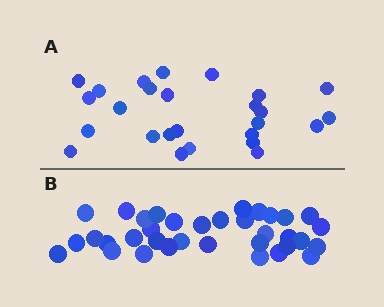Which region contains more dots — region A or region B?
Region B (the bottom region) has more dots.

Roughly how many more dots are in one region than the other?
Region B has roughly 8 or so more dots than region A.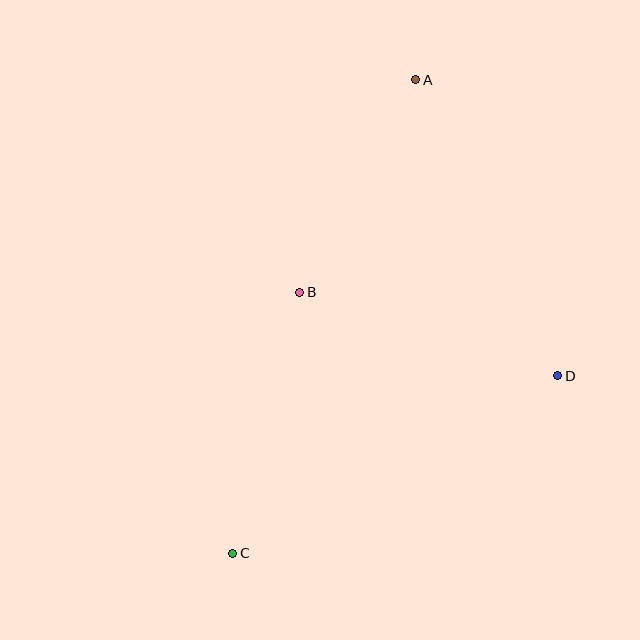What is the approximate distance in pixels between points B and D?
The distance between B and D is approximately 271 pixels.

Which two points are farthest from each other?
Points A and C are farthest from each other.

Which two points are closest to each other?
Points A and B are closest to each other.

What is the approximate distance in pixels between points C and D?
The distance between C and D is approximately 370 pixels.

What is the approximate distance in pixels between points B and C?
The distance between B and C is approximately 269 pixels.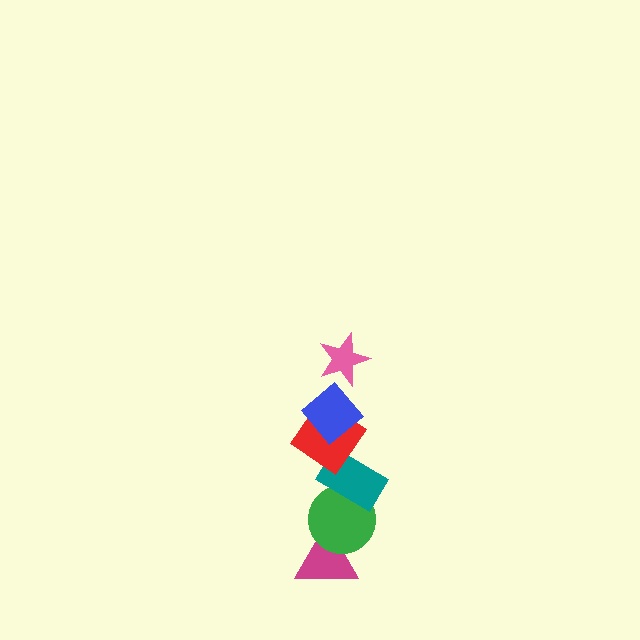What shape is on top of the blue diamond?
The pink star is on top of the blue diamond.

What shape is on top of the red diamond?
The blue diamond is on top of the red diamond.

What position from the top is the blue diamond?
The blue diamond is 2nd from the top.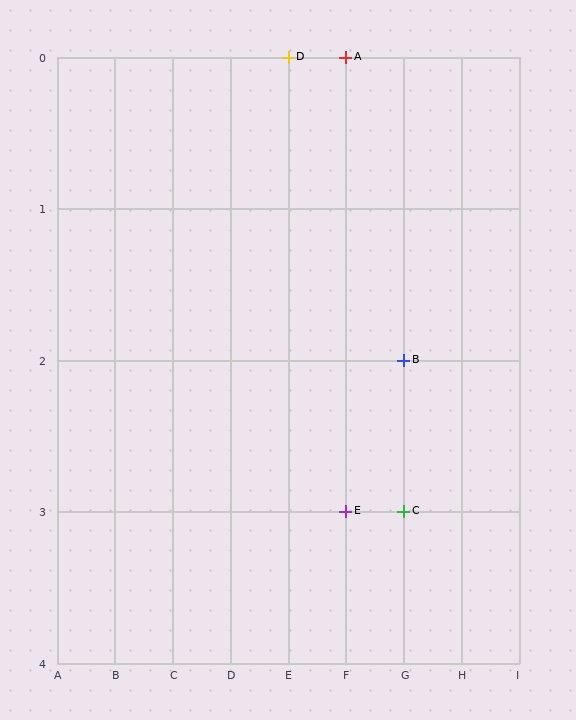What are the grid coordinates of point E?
Point E is at grid coordinates (F, 3).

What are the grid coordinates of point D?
Point D is at grid coordinates (E, 0).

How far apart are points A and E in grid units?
Points A and E are 3 rows apart.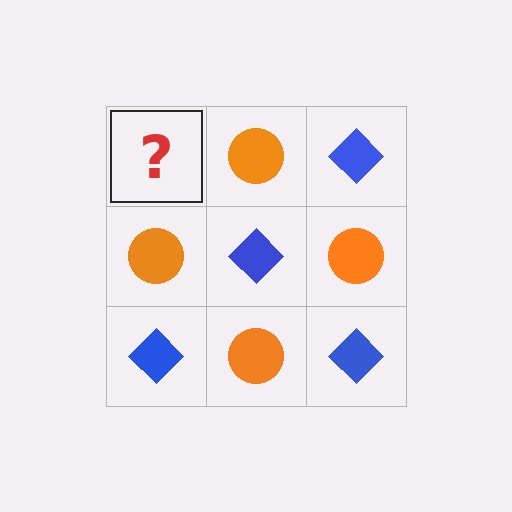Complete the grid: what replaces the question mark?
The question mark should be replaced with a blue diamond.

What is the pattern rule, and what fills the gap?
The rule is that it alternates blue diamond and orange circle in a checkerboard pattern. The gap should be filled with a blue diamond.